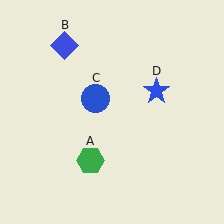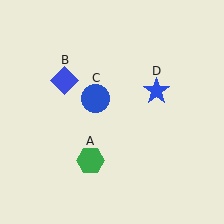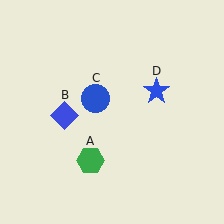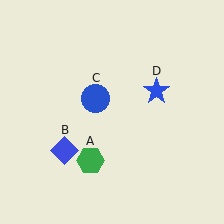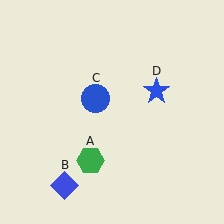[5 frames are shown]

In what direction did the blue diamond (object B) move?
The blue diamond (object B) moved down.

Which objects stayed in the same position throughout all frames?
Green hexagon (object A) and blue circle (object C) and blue star (object D) remained stationary.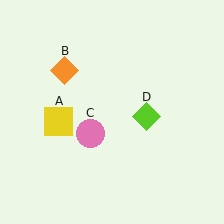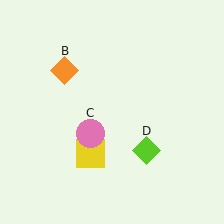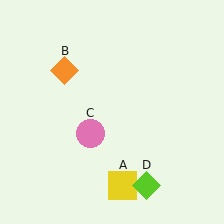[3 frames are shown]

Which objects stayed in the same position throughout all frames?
Orange diamond (object B) and pink circle (object C) remained stationary.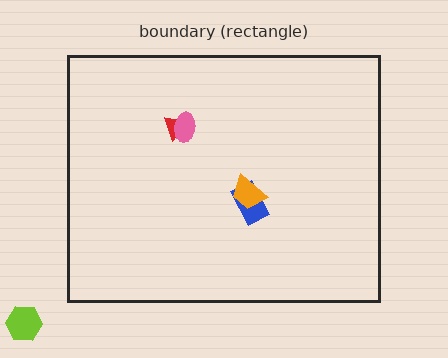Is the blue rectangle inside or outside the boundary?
Inside.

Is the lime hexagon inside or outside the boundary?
Outside.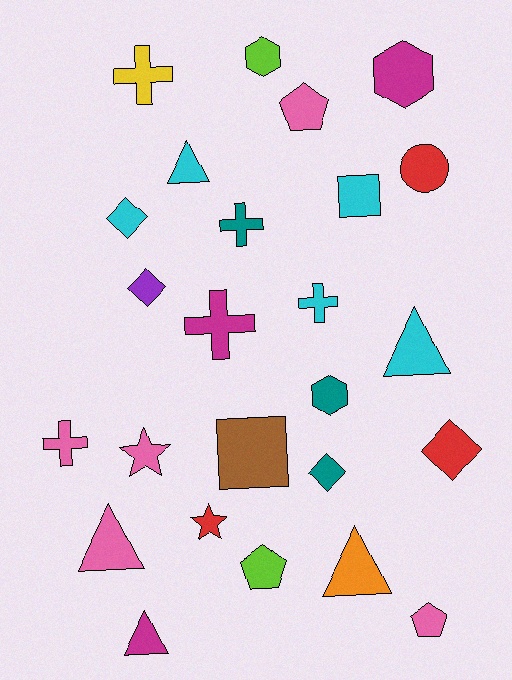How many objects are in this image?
There are 25 objects.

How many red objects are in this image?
There are 3 red objects.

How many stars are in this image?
There are 2 stars.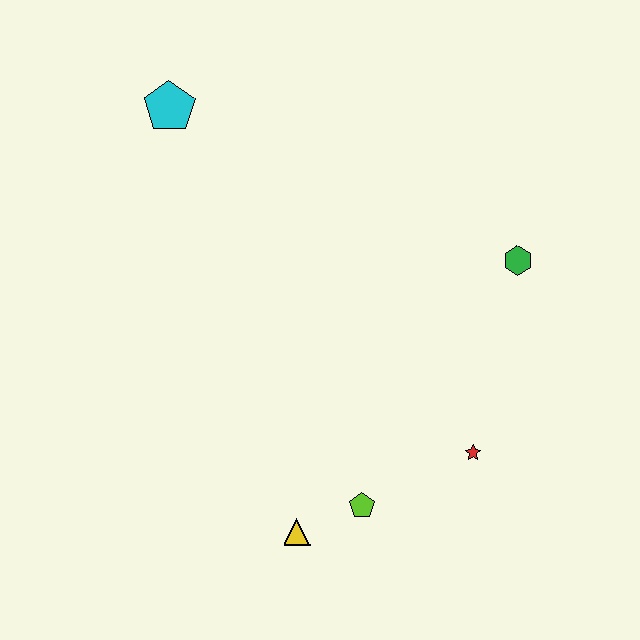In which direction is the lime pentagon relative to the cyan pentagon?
The lime pentagon is below the cyan pentagon.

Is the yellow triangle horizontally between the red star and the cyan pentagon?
Yes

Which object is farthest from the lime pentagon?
The cyan pentagon is farthest from the lime pentagon.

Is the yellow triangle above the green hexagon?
No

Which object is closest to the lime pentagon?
The yellow triangle is closest to the lime pentagon.